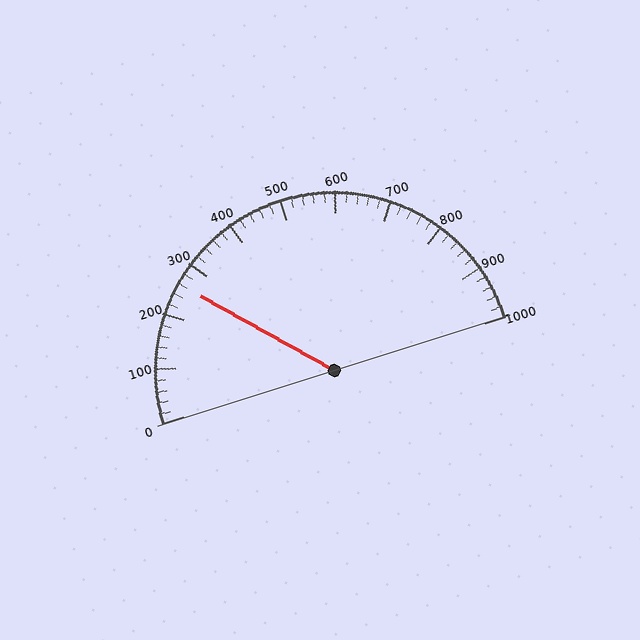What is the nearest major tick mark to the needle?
The nearest major tick mark is 300.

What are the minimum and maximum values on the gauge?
The gauge ranges from 0 to 1000.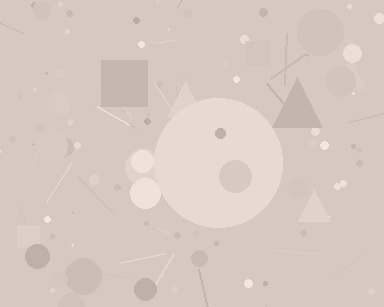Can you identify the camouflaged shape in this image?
The camouflaged shape is a circle.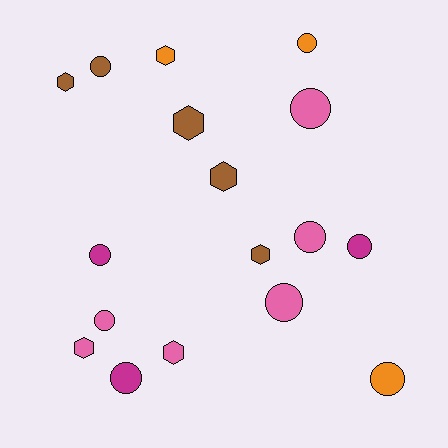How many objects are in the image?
There are 17 objects.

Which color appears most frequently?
Pink, with 6 objects.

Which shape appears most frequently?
Circle, with 10 objects.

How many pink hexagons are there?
There are 2 pink hexagons.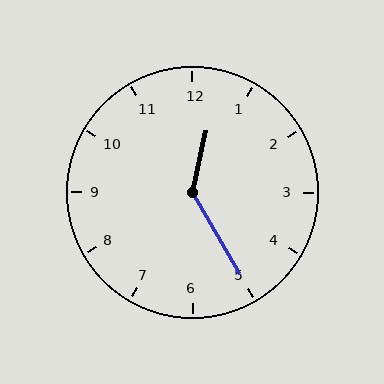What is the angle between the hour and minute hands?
Approximately 138 degrees.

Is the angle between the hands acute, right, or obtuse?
It is obtuse.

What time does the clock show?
12:25.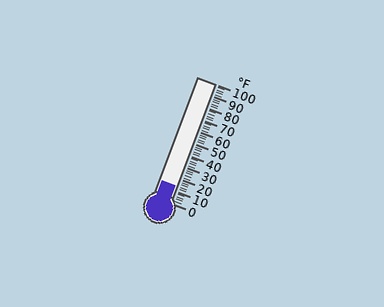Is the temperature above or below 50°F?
The temperature is below 50°F.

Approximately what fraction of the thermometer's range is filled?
The thermometer is filled to approximately 15% of its range.